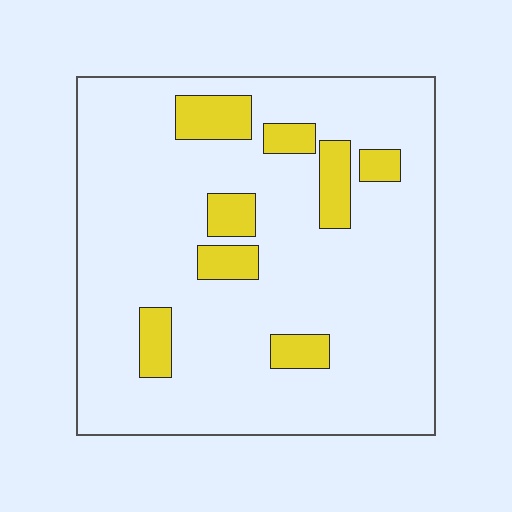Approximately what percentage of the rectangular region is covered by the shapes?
Approximately 15%.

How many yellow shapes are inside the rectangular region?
8.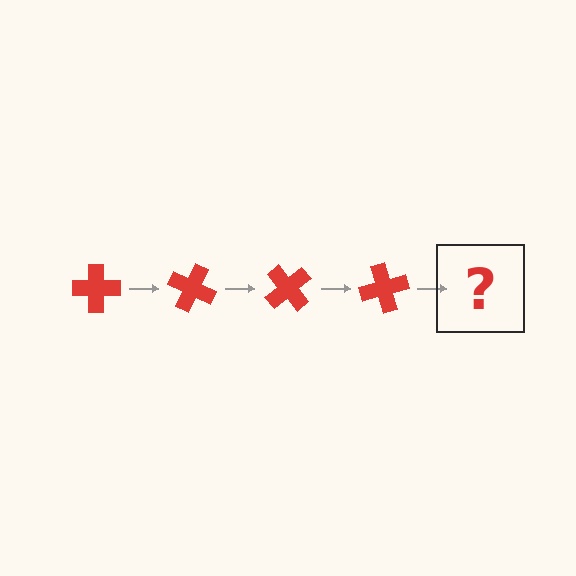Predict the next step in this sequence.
The next step is a red cross rotated 100 degrees.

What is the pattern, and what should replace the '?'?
The pattern is that the cross rotates 25 degrees each step. The '?' should be a red cross rotated 100 degrees.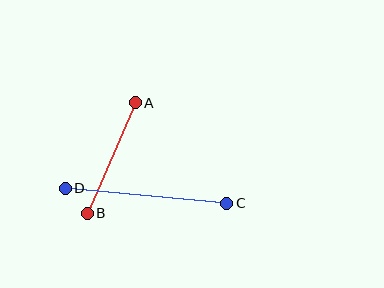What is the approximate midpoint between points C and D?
The midpoint is at approximately (146, 196) pixels.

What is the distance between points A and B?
The distance is approximately 120 pixels.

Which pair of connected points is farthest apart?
Points C and D are farthest apart.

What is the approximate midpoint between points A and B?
The midpoint is at approximately (111, 158) pixels.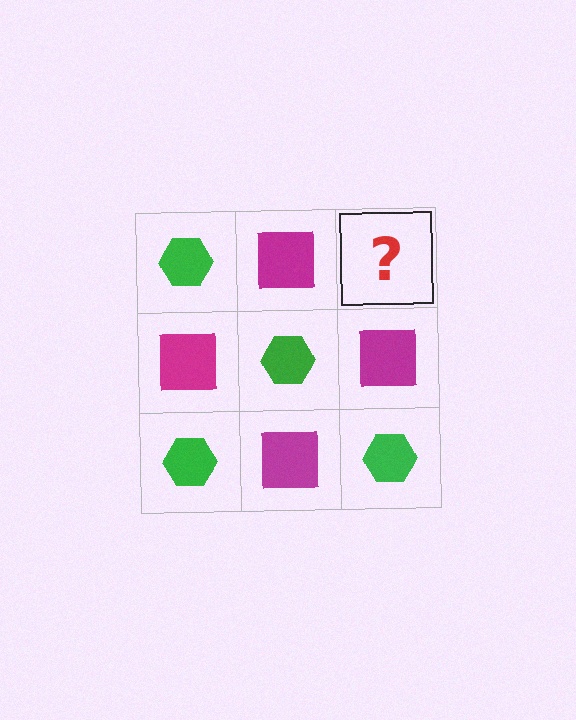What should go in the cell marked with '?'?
The missing cell should contain a green hexagon.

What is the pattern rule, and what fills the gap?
The rule is that it alternates green hexagon and magenta square in a checkerboard pattern. The gap should be filled with a green hexagon.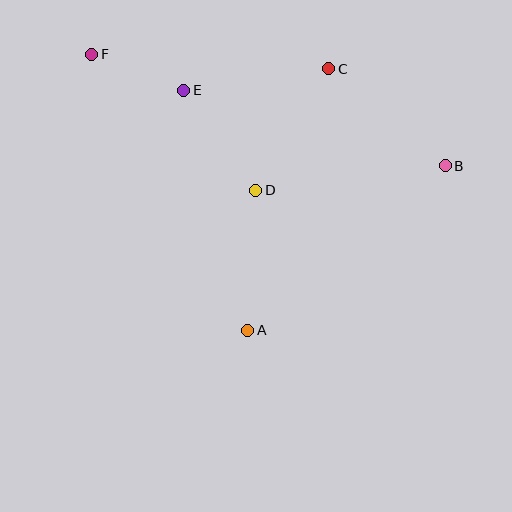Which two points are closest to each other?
Points E and F are closest to each other.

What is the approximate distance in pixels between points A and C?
The distance between A and C is approximately 274 pixels.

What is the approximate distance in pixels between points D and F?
The distance between D and F is approximately 213 pixels.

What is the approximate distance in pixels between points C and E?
The distance between C and E is approximately 146 pixels.